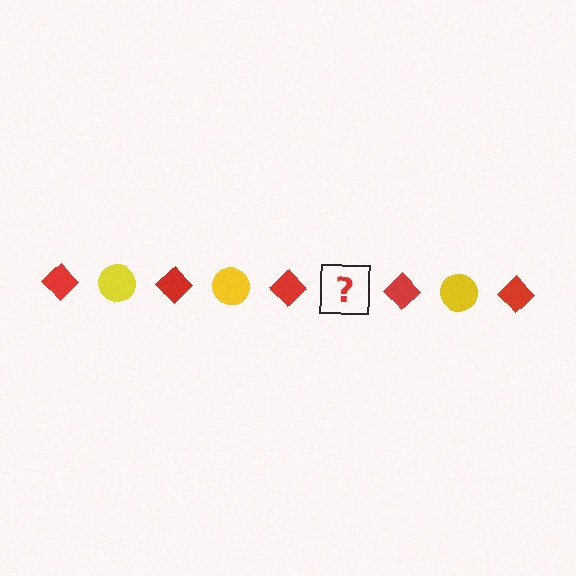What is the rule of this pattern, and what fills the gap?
The rule is that the pattern alternates between red diamond and yellow circle. The gap should be filled with a yellow circle.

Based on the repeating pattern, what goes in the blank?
The blank should be a yellow circle.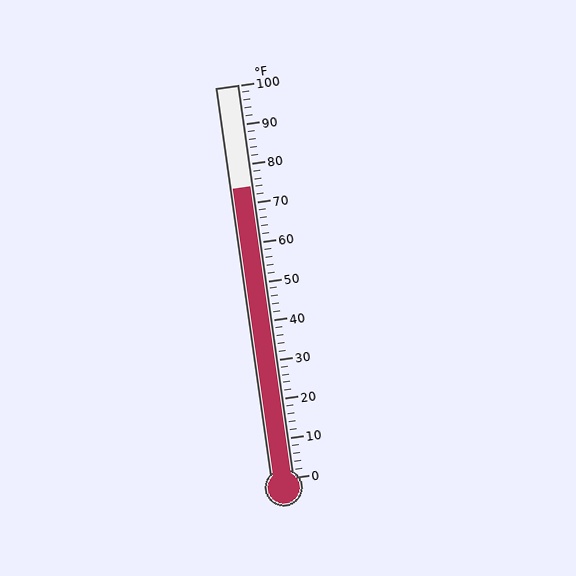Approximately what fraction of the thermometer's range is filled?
The thermometer is filled to approximately 75% of its range.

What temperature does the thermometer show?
The thermometer shows approximately 74°F.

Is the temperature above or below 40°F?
The temperature is above 40°F.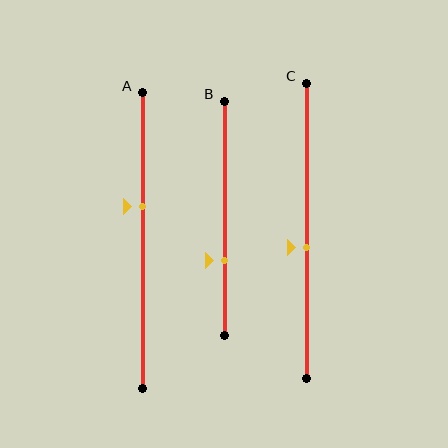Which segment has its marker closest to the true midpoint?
Segment C has its marker closest to the true midpoint.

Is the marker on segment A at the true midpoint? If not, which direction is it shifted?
No, the marker on segment A is shifted upward by about 11% of the segment length.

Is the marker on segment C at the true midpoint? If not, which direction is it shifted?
No, the marker on segment C is shifted downward by about 6% of the segment length.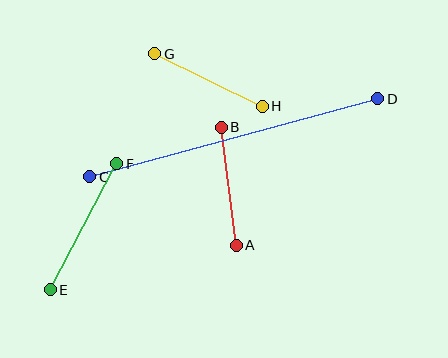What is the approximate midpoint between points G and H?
The midpoint is at approximately (208, 80) pixels.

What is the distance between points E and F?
The distance is approximately 142 pixels.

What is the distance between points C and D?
The distance is approximately 298 pixels.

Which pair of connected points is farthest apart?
Points C and D are farthest apart.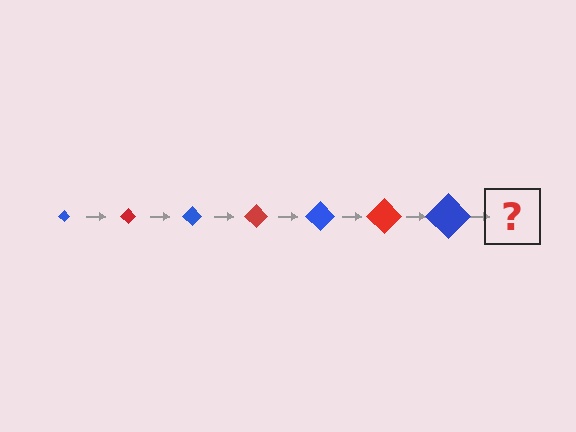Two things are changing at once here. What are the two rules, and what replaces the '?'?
The two rules are that the diamond grows larger each step and the color cycles through blue and red. The '?' should be a red diamond, larger than the previous one.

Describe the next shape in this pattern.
It should be a red diamond, larger than the previous one.